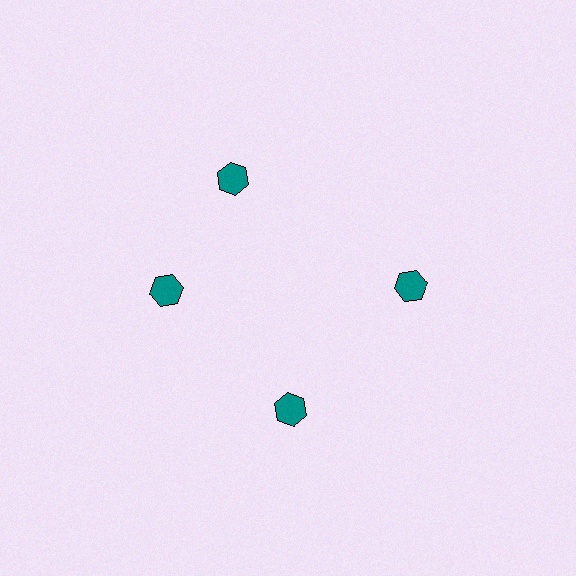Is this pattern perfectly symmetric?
No. The 4 teal hexagons are arranged in a ring, but one element near the 12 o'clock position is rotated out of alignment along the ring, breaking the 4-fold rotational symmetry.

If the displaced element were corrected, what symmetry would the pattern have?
It would have 4-fold rotational symmetry — the pattern would map onto itself every 90 degrees.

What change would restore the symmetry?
The symmetry would be restored by rotating it back into even spacing with its neighbors so that all 4 hexagons sit at equal angles and equal distance from the center.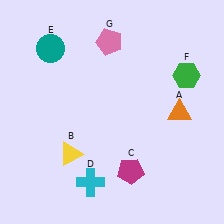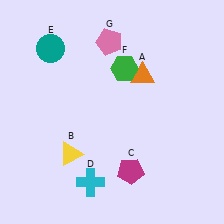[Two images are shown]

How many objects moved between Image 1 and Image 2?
2 objects moved between the two images.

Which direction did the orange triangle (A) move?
The orange triangle (A) moved up.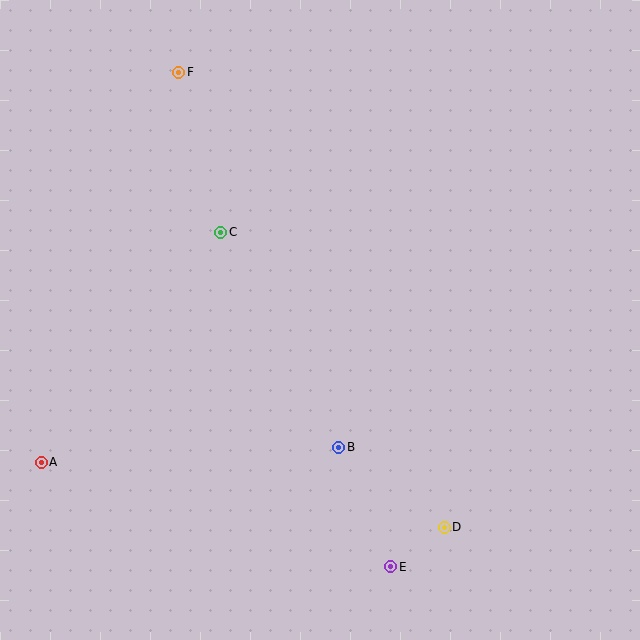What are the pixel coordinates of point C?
Point C is at (221, 232).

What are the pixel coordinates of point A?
Point A is at (41, 462).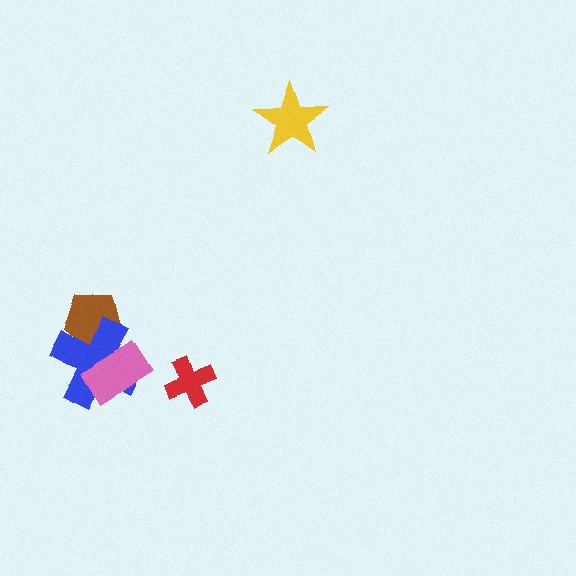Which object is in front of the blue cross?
The pink rectangle is in front of the blue cross.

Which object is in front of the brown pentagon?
The blue cross is in front of the brown pentagon.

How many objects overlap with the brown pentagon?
1 object overlaps with the brown pentagon.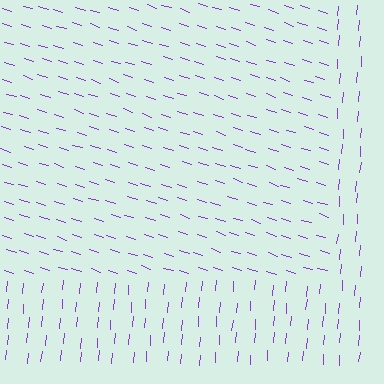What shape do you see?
I see a rectangle.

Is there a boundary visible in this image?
Yes, there is a texture boundary formed by a change in line orientation.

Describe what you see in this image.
The image is filled with small purple line segments. A rectangle region in the image has lines oriented differently from the surrounding lines, creating a visible texture boundary.